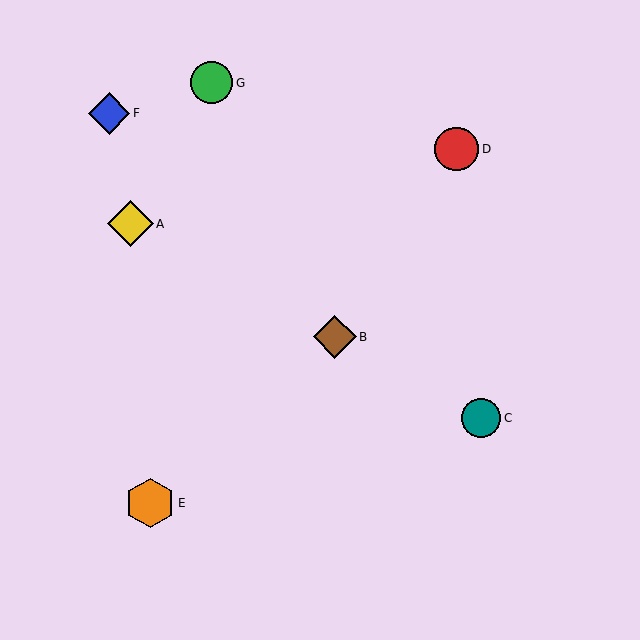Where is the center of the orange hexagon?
The center of the orange hexagon is at (150, 503).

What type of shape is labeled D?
Shape D is a red circle.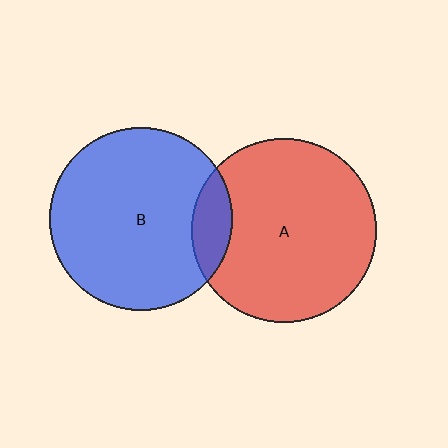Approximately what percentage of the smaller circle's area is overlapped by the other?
Approximately 10%.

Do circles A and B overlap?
Yes.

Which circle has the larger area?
Circle A (red).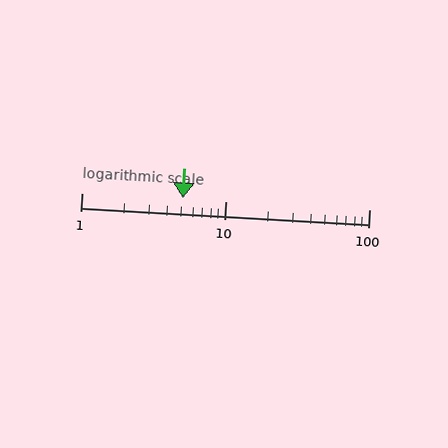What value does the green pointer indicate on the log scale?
The pointer indicates approximately 5.1.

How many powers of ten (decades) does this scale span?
The scale spans 2 decades, from 1 to 100.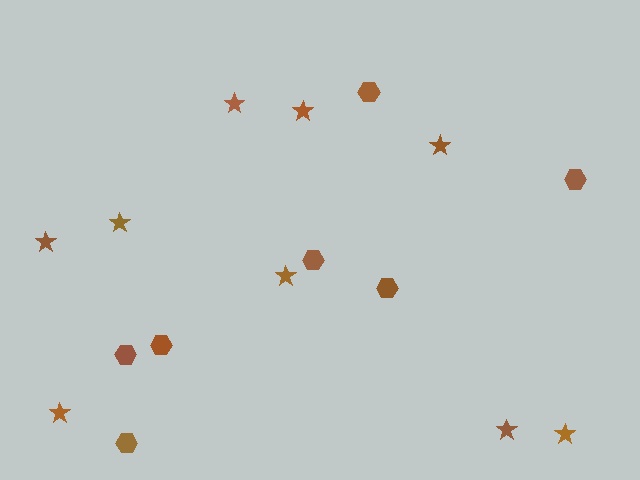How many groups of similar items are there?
There are 2 groups: one group of stars (9) and one group of hexagons (7).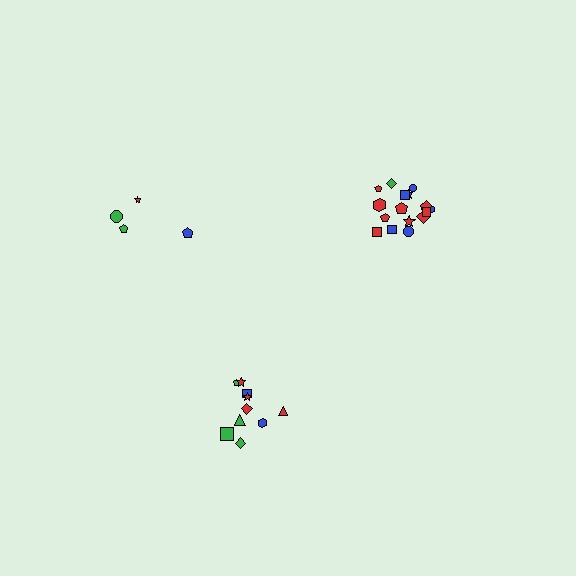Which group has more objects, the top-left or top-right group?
The top-right group.